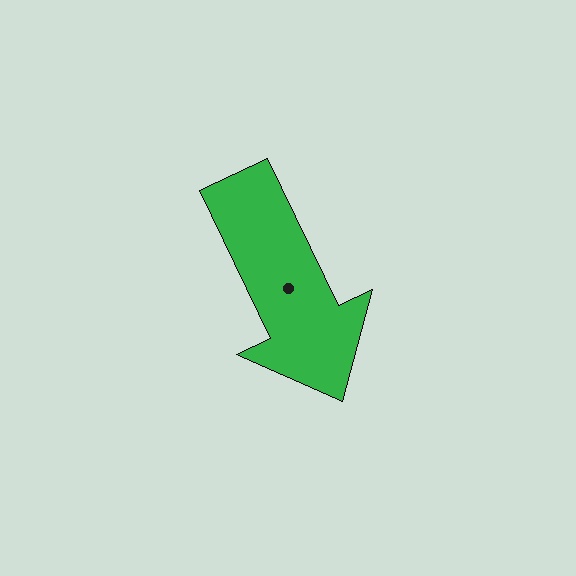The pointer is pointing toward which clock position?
Roughly 5 o'clock.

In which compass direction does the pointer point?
Southeast.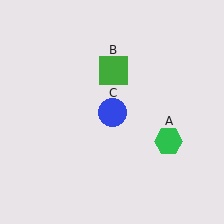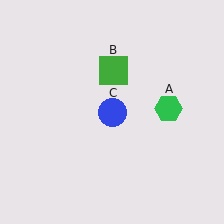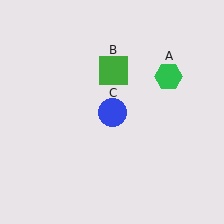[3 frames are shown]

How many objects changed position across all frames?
1 object changed position: green hexagon (object A).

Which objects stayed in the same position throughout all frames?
Green square (object B) and blue circle (object C) remained stationary.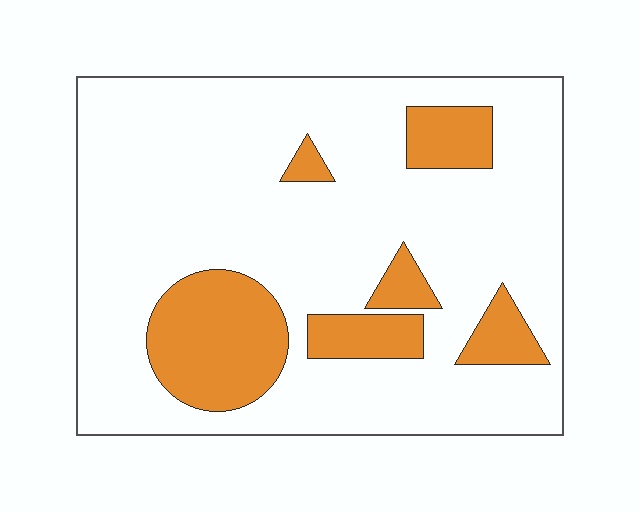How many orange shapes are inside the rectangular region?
6.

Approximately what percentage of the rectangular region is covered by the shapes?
Approximately 20%.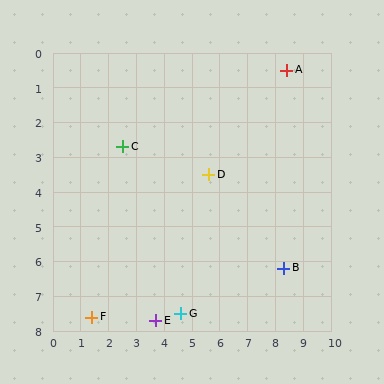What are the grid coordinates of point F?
Point F is at approximately (1.4, 7.6).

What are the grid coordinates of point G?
Point G is at approximately (4.6, 7.5).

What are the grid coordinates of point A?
Point A is at approximately (8.4, 0.5).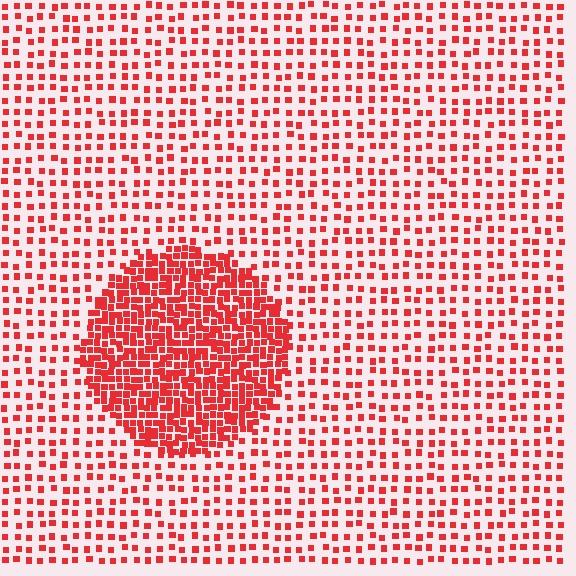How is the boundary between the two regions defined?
The boundary is defined by a change in element density (approximately 2.7x ratio). All elements are the same color, size, and shape.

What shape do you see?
I see a circle.